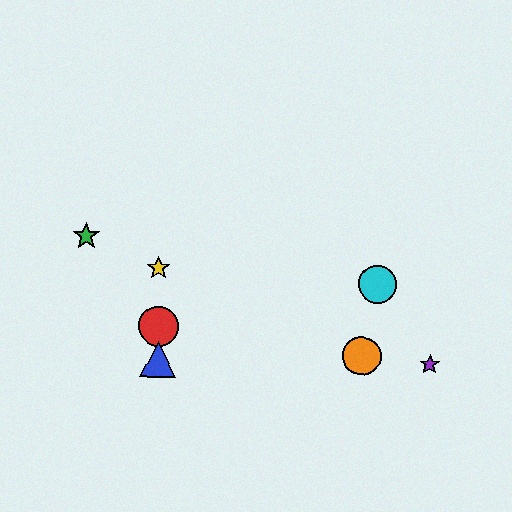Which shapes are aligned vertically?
The red circle, the blue triangle, the yellow star are aligned vertically.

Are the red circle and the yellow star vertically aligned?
Yes, both are at x≈158.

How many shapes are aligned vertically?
3 shapes (the red circle, the blue triangle, the yellow star) are aligned vertically.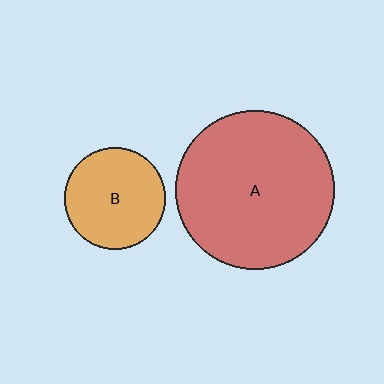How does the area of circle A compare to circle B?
Approximately 2.5 times.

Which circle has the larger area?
Circle A (red).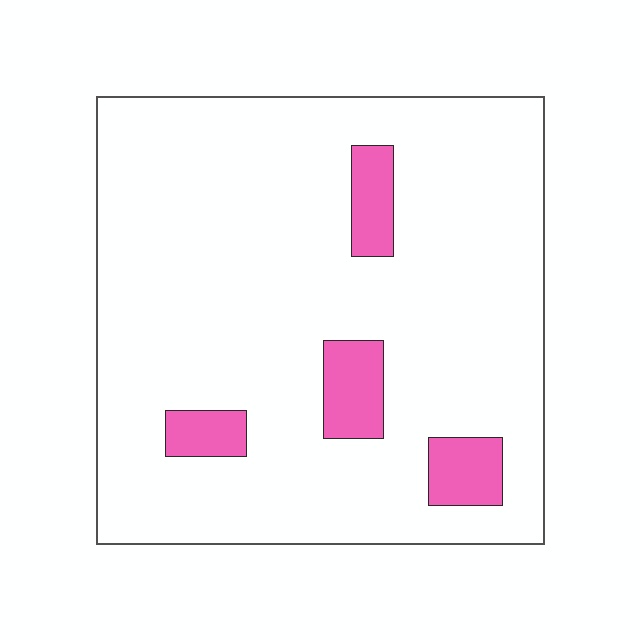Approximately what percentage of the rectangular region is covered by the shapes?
Approximately 10%.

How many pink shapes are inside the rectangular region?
4.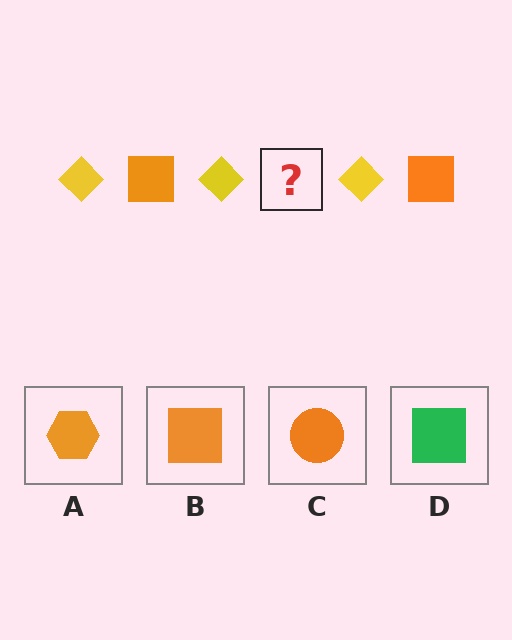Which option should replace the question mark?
Option B.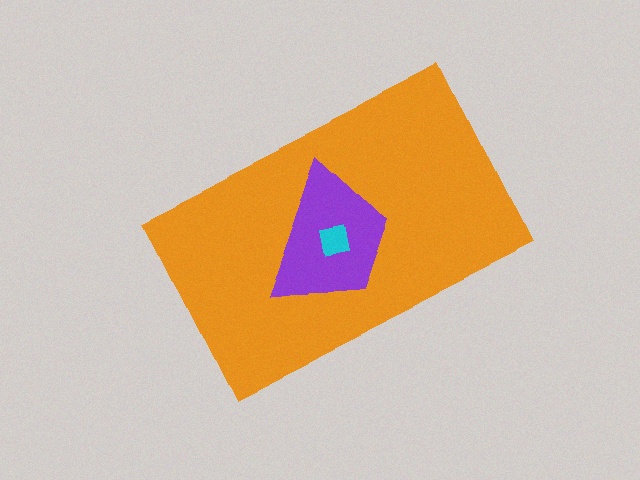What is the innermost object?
The cyan square.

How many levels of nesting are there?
3.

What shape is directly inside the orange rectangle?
The purple trapezoid.